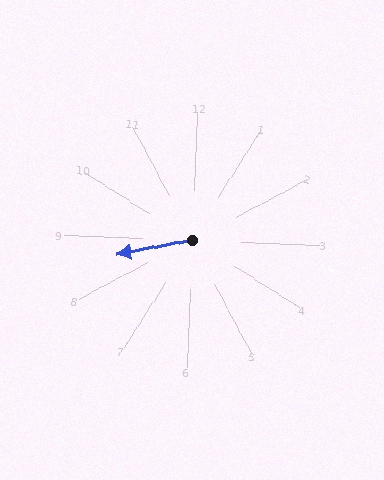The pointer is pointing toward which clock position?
Roughly 9 o'clock.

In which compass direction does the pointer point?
West.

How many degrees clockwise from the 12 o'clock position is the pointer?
Approximately 257 degrees.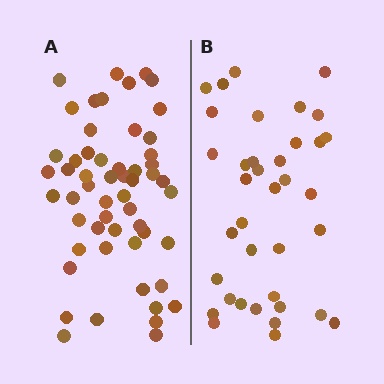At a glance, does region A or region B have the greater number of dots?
Region A (the left region) has more dots.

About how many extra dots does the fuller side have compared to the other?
Region A has approximately 20 more dots than region B.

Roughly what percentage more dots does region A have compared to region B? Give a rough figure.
About 50% more.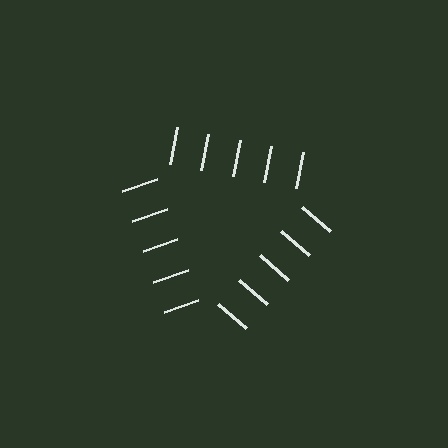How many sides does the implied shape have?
3 sides — the line-ends trace a triangle.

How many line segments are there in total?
15 — 5 along each of the 3 edges.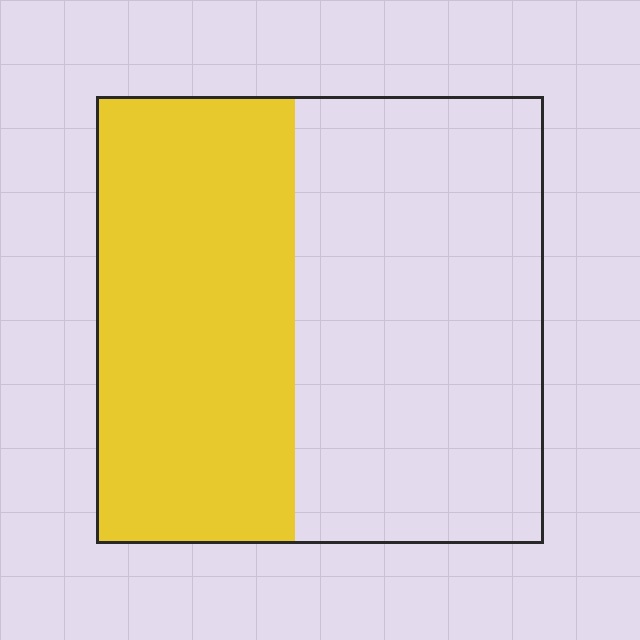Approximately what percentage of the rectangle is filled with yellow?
Approximately 45%.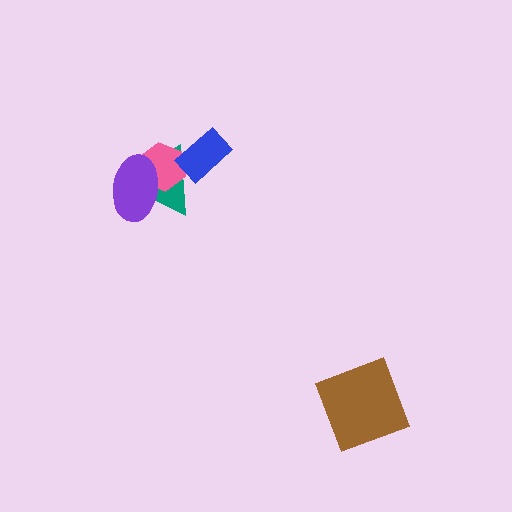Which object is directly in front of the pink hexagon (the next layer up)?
The blue rectangle is directly in front of the pink hexagon.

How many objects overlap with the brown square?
0 objects overlap with the brown square.